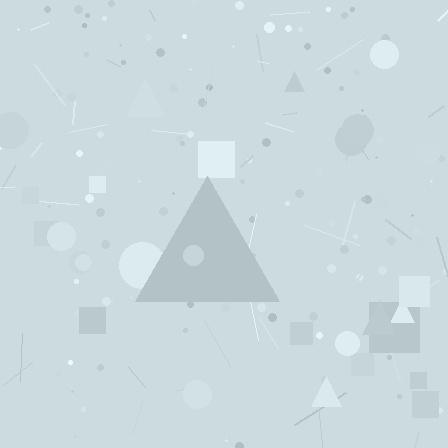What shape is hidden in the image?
A triangle is hidden in the image.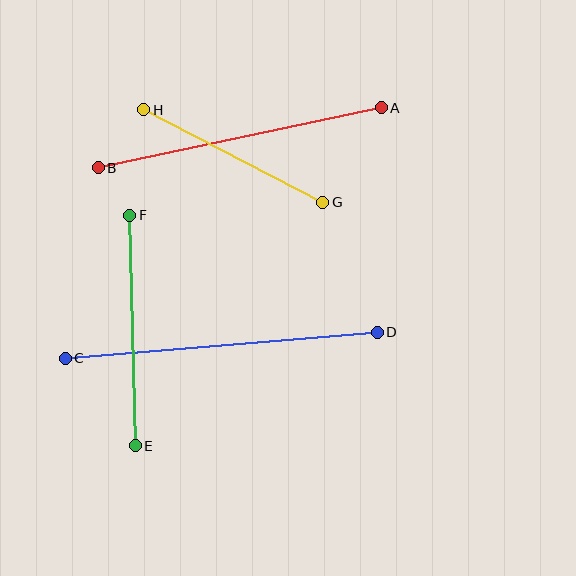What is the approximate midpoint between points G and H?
The midpoint is at approximately (233, 156) pixels.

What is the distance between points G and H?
The distance is approximately 202 pixels.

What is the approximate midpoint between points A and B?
The midpoint is at approximately (240, 138) pixels.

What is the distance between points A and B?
The distance is approximately 290 pixels.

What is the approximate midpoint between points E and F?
The midpoint is at approximately (133, 331) pixels.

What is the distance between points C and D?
The distance is approximately 313 pixels.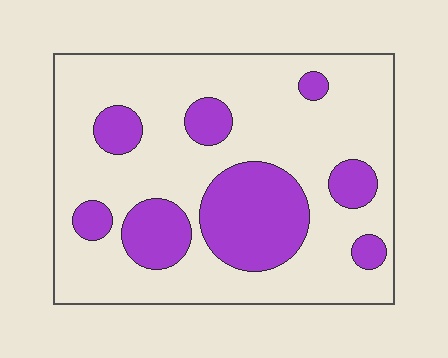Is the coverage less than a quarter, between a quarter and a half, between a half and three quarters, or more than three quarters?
Between a quarter and a half.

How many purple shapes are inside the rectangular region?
8.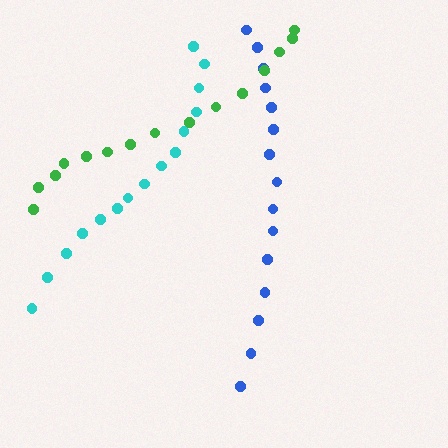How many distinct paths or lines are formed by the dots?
There are 3 distinct paths.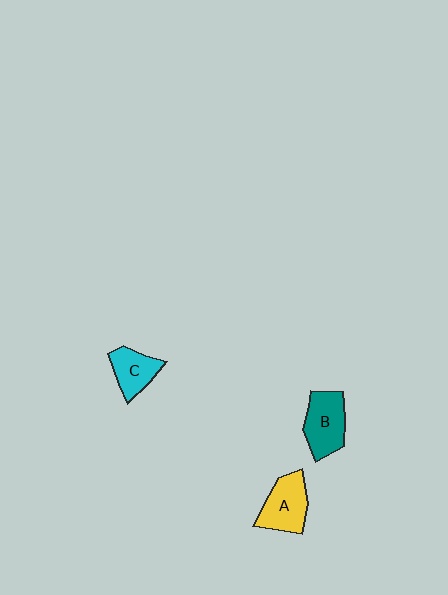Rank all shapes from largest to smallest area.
From largest to smallest: B (teal), A (yellow), C (cyan).